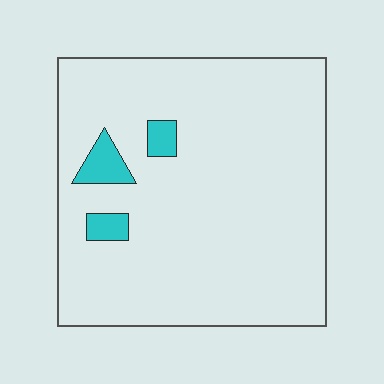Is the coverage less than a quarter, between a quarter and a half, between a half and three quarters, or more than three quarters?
Less than a quarter.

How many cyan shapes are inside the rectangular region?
3.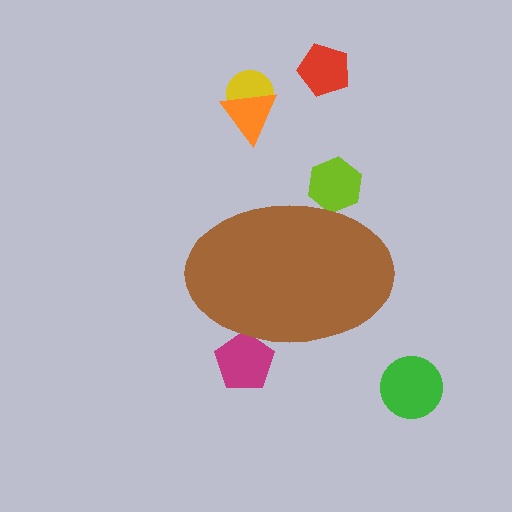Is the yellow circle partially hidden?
No, the yellow circle is fully visible.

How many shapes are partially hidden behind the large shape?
2 shapes are partially hidden.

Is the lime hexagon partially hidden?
Yes, the lime hexagon is partially hidden behind the brown ellipse.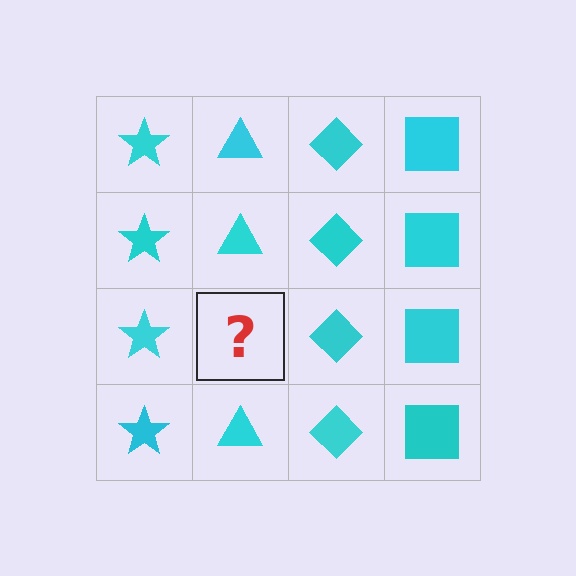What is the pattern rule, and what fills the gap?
The rule is that each column has a consistent shape. The gap should be filled with a cyan triangle.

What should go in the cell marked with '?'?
The missing cell should contain a cyan triangle.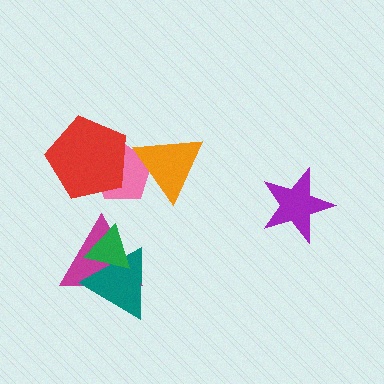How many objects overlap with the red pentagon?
1 object overlaps with the red pentagon.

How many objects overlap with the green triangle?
2 objects overlap with the green triangle.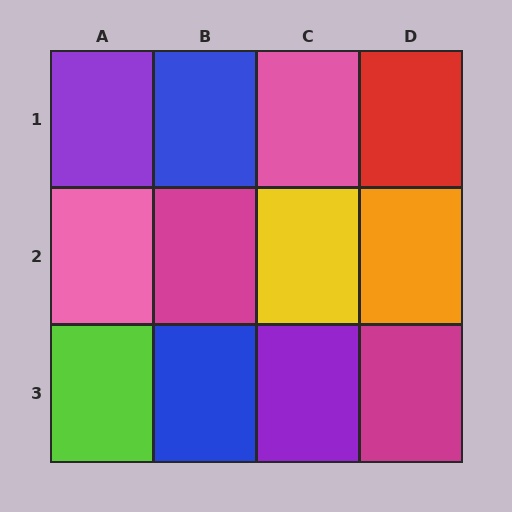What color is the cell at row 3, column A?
Lime.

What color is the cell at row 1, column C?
Pink.